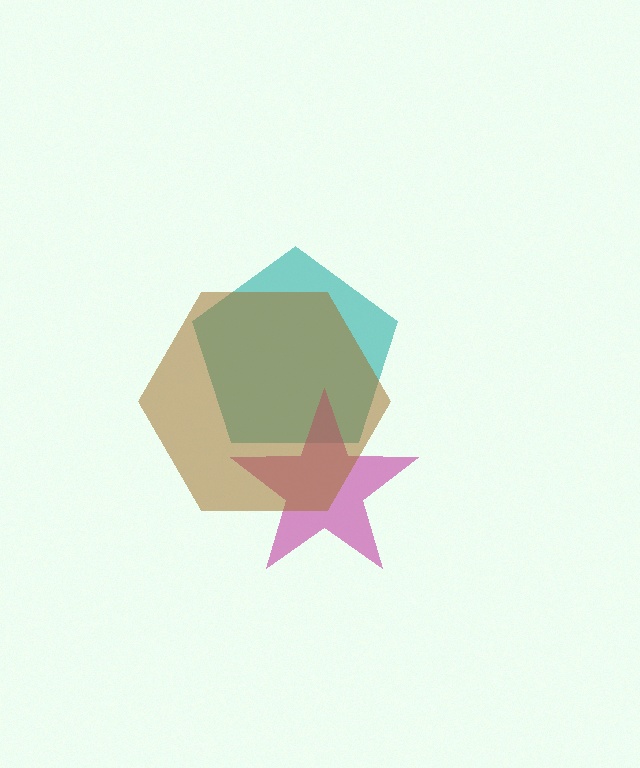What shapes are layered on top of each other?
The layered shapes are: a teal pentagon, a magenta star, a brown hexagon.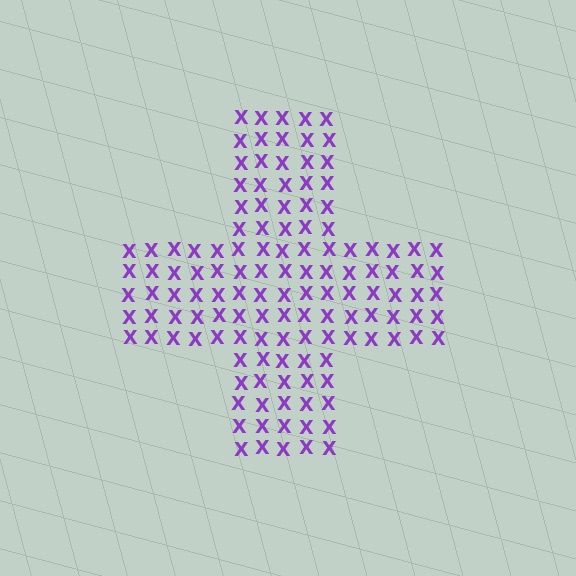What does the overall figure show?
The overall figure shows a cross.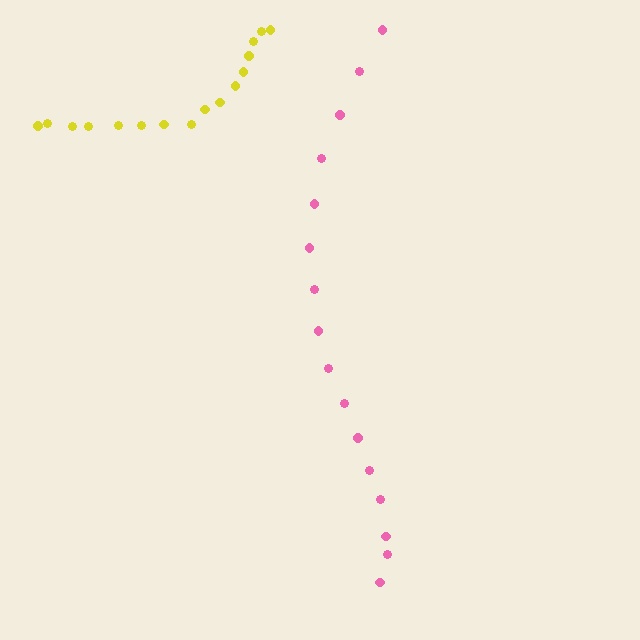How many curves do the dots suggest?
There are 2 distinct paths.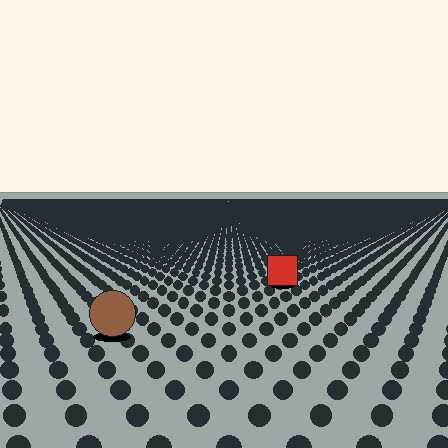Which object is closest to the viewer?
The brown circle is closest. The texture marks near it are larger and more spread out.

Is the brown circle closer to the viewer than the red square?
Yes. The brown circle is closer — you can tell from the texture gradient: the ground texture is coarser near it.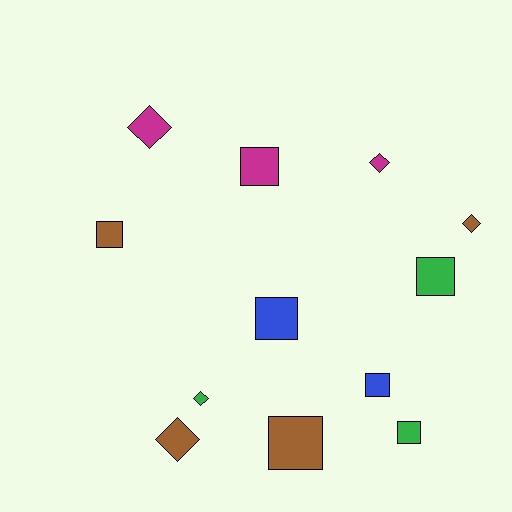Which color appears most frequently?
Brown, with 4 objects.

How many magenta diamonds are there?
There are 2 magenta diamonds.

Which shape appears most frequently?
Square, with 7 objects.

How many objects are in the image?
There are 12 objects.